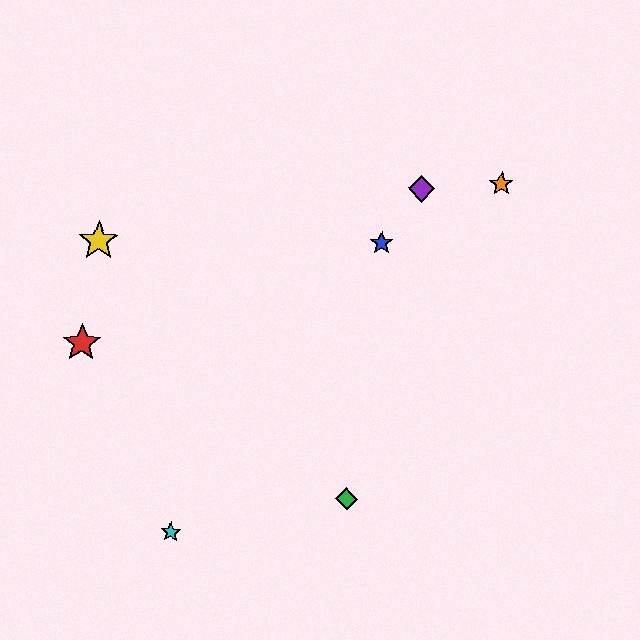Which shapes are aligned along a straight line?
The blue star, the purple diamond, the cyan star are aligned along a straight line.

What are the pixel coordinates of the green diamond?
The green diamond is at (346, 499).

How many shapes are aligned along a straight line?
3 shapes (the blue star, the purple diamond, the cyan star) are aligned along a straight line.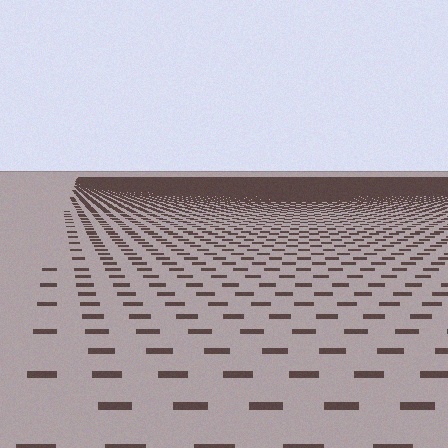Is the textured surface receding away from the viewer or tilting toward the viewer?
The surface is receding away from the viewer. Texture elements get smaller and denser toward the top.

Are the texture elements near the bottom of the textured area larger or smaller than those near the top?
Larger. Near the bottom, elements are closer to the viewer and appear at a bigger on-screen size.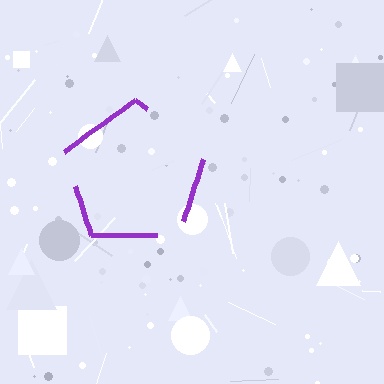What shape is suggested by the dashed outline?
The dashed outline suggests a pentagon.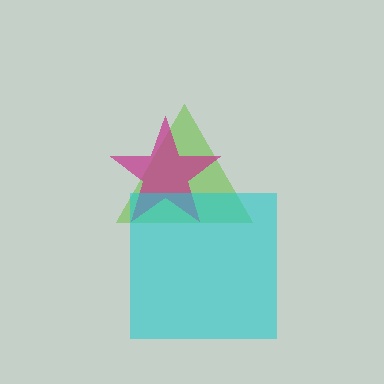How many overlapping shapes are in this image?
There are 3 overlapping shapes in the image.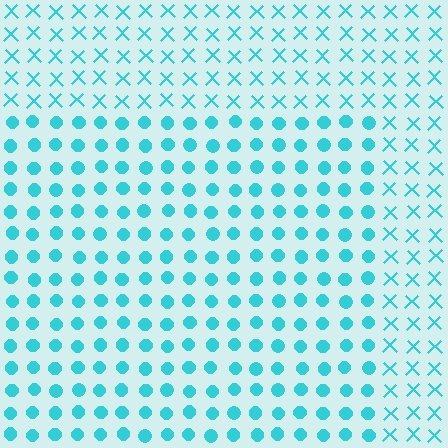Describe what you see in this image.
The image is filled with small cyan elements arranged in a uniform grid. A rectangle-shaped region contains circles, while the surrounding area contains X marks. The boundary is defined purely by the change in element shape.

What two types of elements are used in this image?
The image uses circles inside the rectangle region and X marks outside it.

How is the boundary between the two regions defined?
The boundary is defined by a change in element shape: circles inside vs. X marks outside. All elements share the same color and spacing.